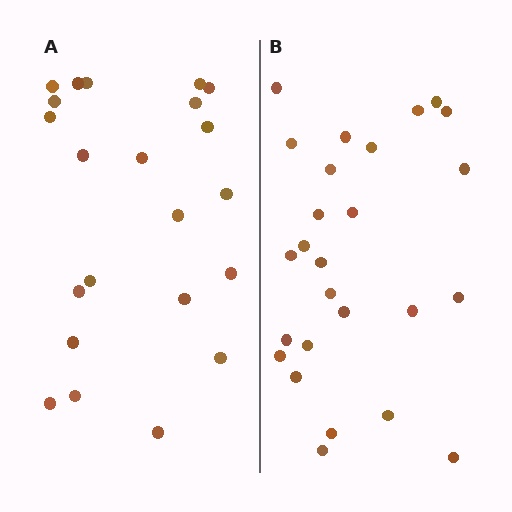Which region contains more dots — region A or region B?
Region B (the right region) has more dots.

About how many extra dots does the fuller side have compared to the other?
Region B has about 4 more dots than region A.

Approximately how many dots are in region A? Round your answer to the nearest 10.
About 20 dots. (The exact count is 22, which rounds to 20.)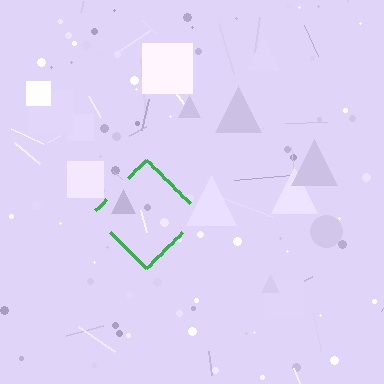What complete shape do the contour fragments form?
The contour fragments form a diamond.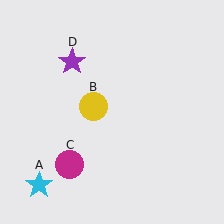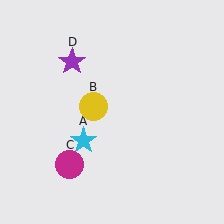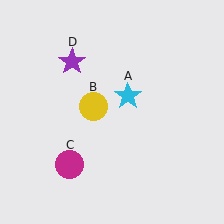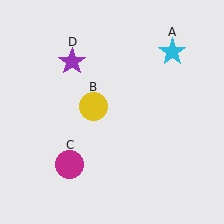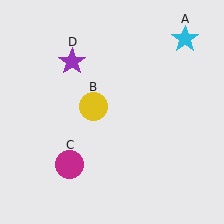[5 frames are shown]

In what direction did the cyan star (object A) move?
The cyan star (object A) moved up and to the right.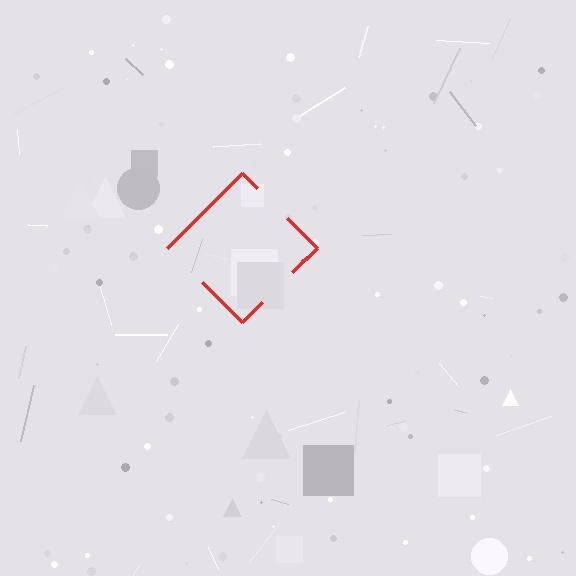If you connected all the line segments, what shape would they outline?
They would outline a diamond.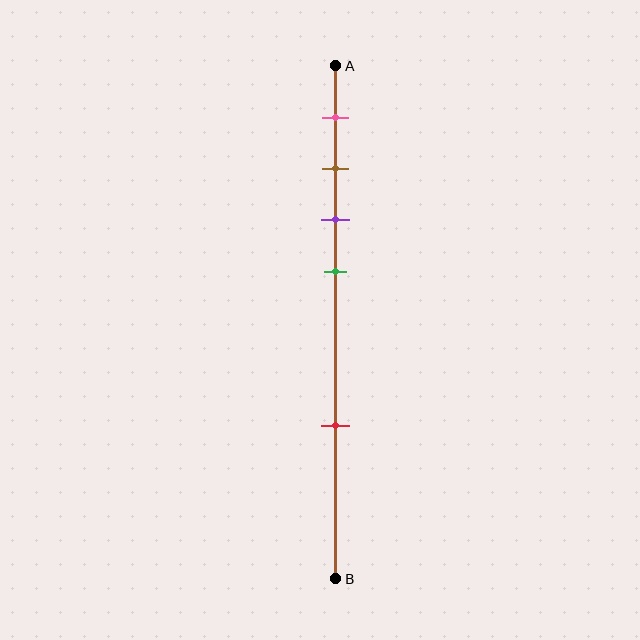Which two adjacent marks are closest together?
The brown and purple marks are the closest adjacent pair.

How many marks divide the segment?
There are 5 marks dividing the segment.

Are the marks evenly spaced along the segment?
No, the marks are not evenly spaced.